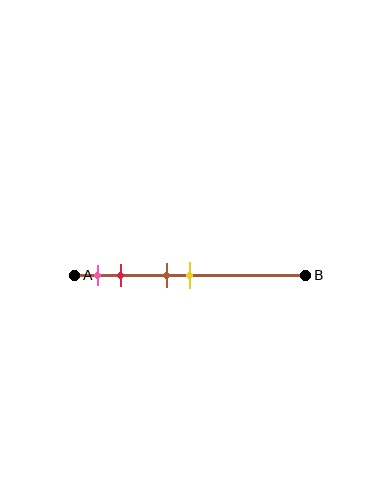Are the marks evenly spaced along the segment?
No, the marks are not evenly spaced.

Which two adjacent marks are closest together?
The brown and yellow marks are the closest adjacent pair.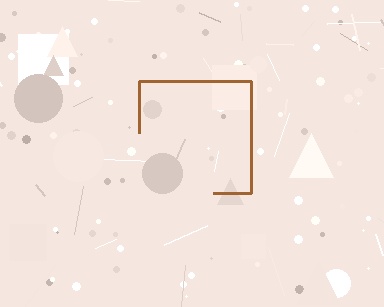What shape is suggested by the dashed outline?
The dashed outline suggests a square.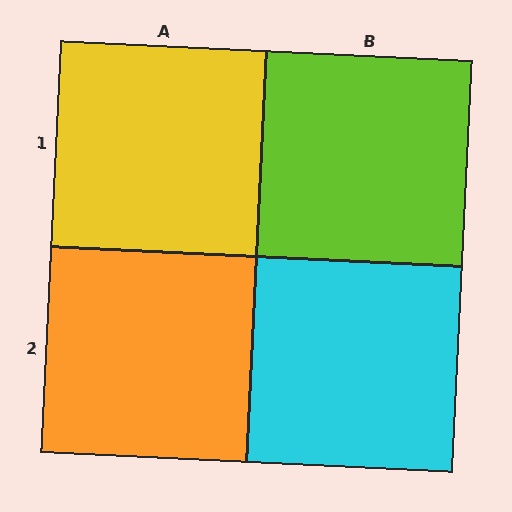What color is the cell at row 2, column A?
Orange.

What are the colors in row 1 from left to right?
Yellow, lime.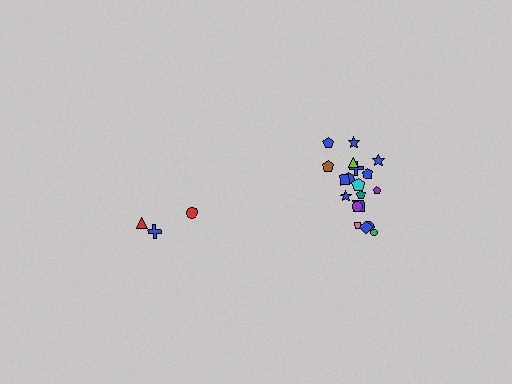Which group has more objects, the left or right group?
The right group.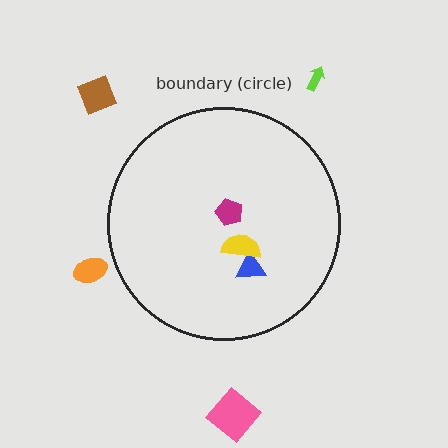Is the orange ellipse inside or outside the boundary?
Outside.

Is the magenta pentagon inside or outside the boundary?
Inside.